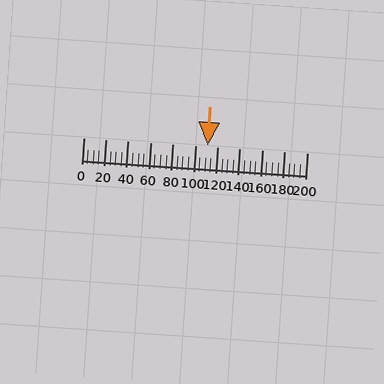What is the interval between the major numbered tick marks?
The major tick marks are spaced 20 units apart.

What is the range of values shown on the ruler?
The ruler shows values from 0 to 200.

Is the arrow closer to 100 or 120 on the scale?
The arrow is closer to 120.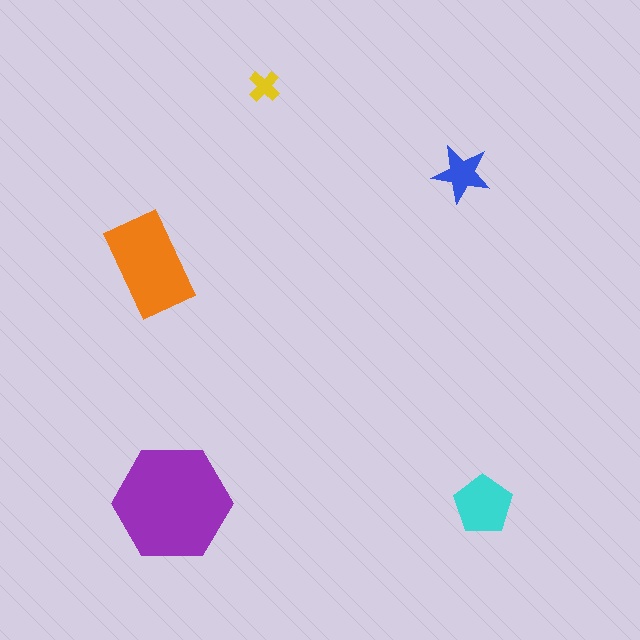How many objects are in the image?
There are 5 objects in the image.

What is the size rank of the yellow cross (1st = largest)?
5th.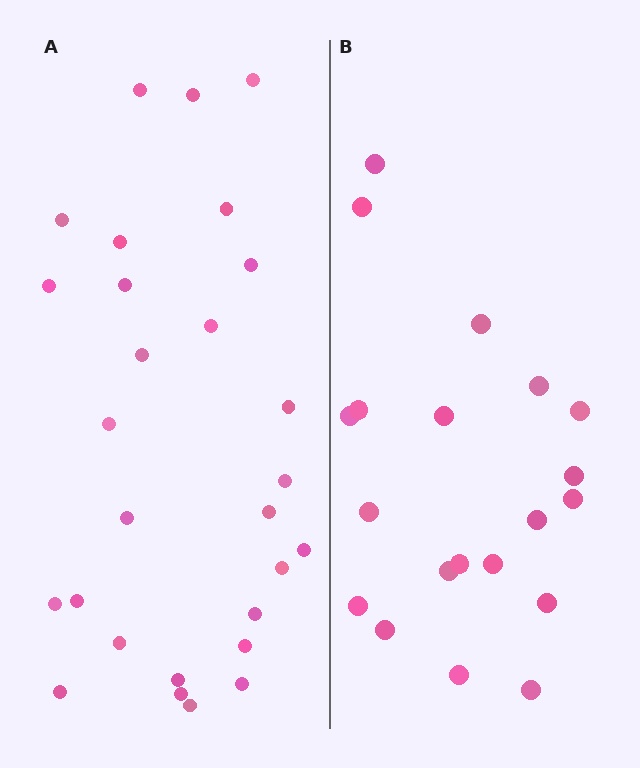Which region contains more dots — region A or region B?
Region A (the left region) has more dots.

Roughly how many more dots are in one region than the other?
Region A has roughly 8 or so more dots than region B.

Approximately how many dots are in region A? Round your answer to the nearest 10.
About 30 dots. (The exact count is 28, which rounds to 30.)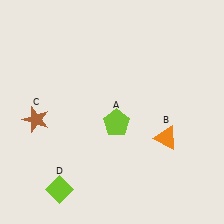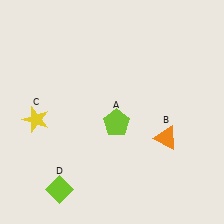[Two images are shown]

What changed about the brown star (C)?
In Image 1, C is brown. In Image 2, it changed to yellow.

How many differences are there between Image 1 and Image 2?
There is 1 difference between the two images.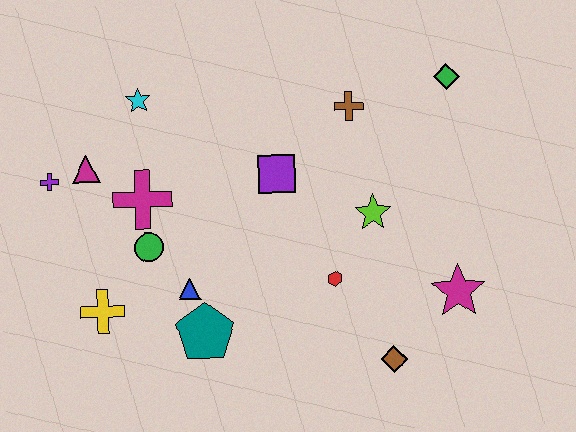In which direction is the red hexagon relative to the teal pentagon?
The red hexagon is to the right of the teal pentagon.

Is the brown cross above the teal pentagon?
Yes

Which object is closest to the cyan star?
The magenta triangle is closest to the cyan star.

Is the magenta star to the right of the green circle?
Yes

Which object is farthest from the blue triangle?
The green diamond is farthest from the blue triangle.